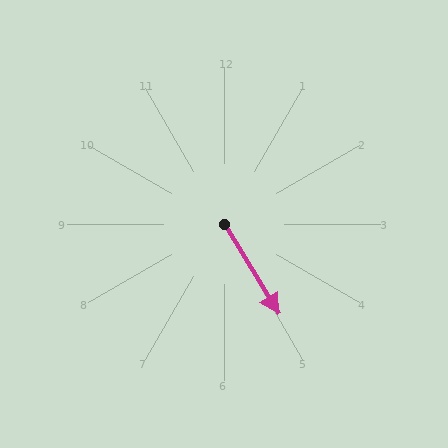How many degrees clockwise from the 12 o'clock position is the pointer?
Approximately 149 degrees.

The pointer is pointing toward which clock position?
Roughly 5 o'clock.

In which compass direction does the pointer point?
Southeast.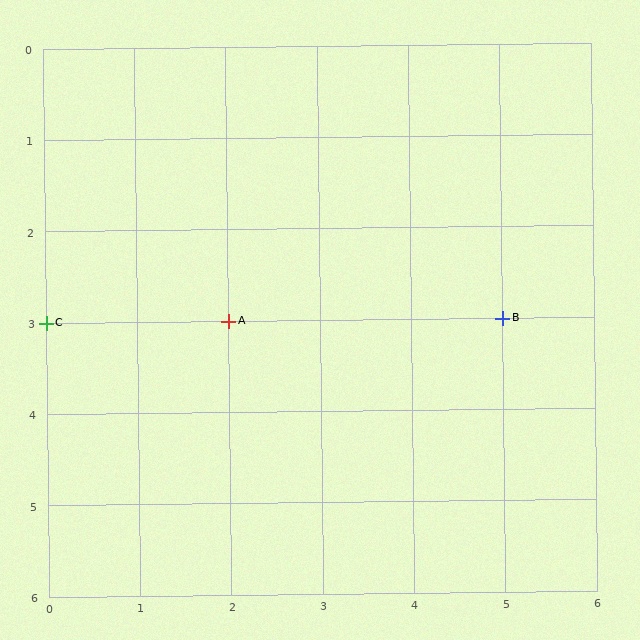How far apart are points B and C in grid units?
Points B and C are 5 columns apart.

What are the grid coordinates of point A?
Point A is at grid coordinates (2, 3).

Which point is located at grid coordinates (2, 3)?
Point A is at (2, 3).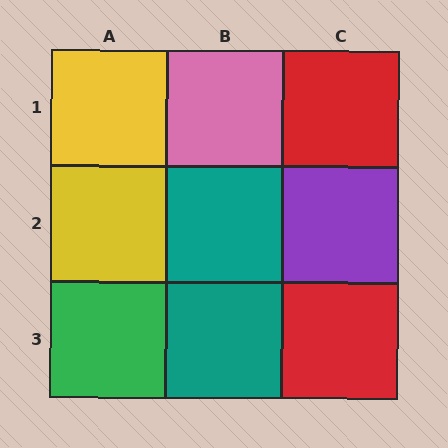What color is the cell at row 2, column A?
Yellow.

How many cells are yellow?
2 cells are yellow.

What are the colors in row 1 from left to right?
Yellow, pink, red.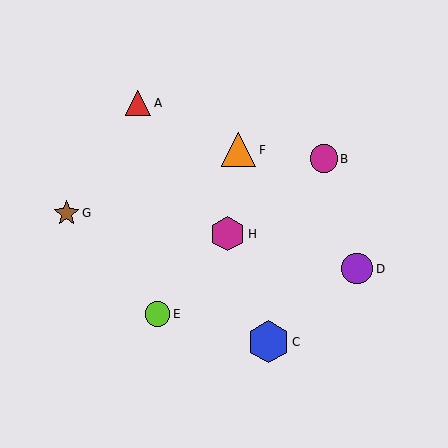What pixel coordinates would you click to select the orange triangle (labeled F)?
Click at (239, 150) to select the orange triangle F.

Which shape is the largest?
The blue hexagon (labeled C) is the largest.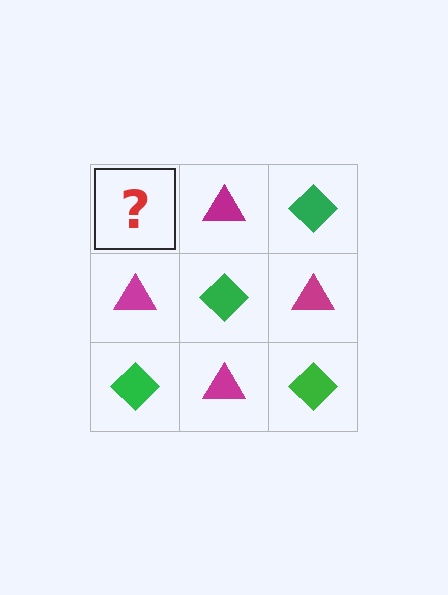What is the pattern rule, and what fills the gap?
The rule is that it alternates green diamond and magenta triangle in a checkerboard pattern. The gap should be filled with a green diamond.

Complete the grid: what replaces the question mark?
The question mark should be replaced with a green diamond.